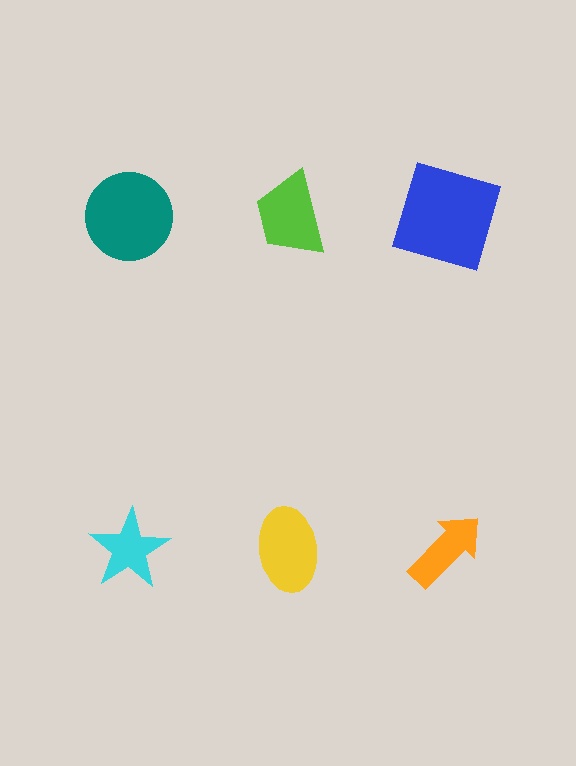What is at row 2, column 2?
A yellow ellipse.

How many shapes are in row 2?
3 shapes.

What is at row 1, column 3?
A blue square.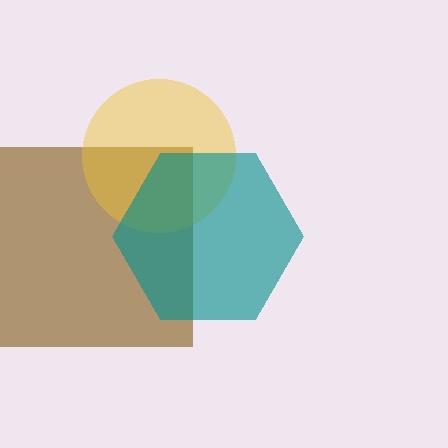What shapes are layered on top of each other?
The layered shapes are: a brown square, a yellow circle, a teal hexagon.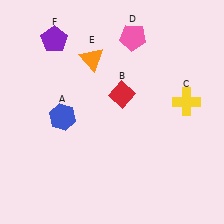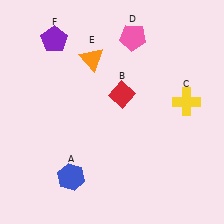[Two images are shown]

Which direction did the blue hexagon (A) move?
The blue hexagon (A) moved down.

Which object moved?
The blue hexagon (A) moved down.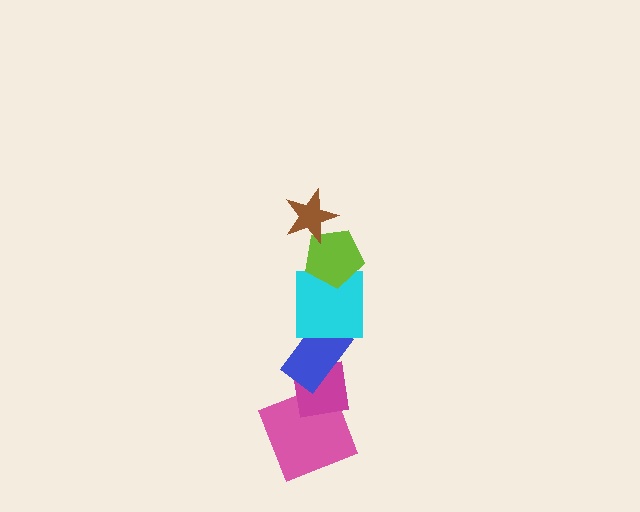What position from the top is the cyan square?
The cyan square is 3rd from the top.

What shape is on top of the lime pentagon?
The brown star is on top of the lime pentagon.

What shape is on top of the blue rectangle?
The cyan square is on top of the blue rectangle.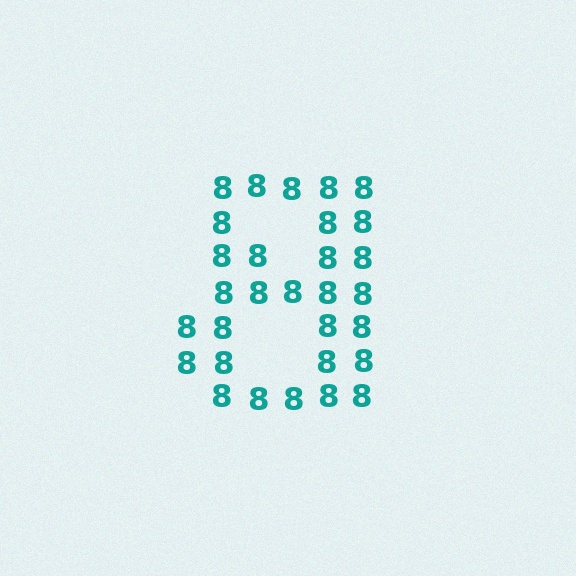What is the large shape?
The large shape is the digit 8.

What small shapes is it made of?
It is made of small digit 8's.